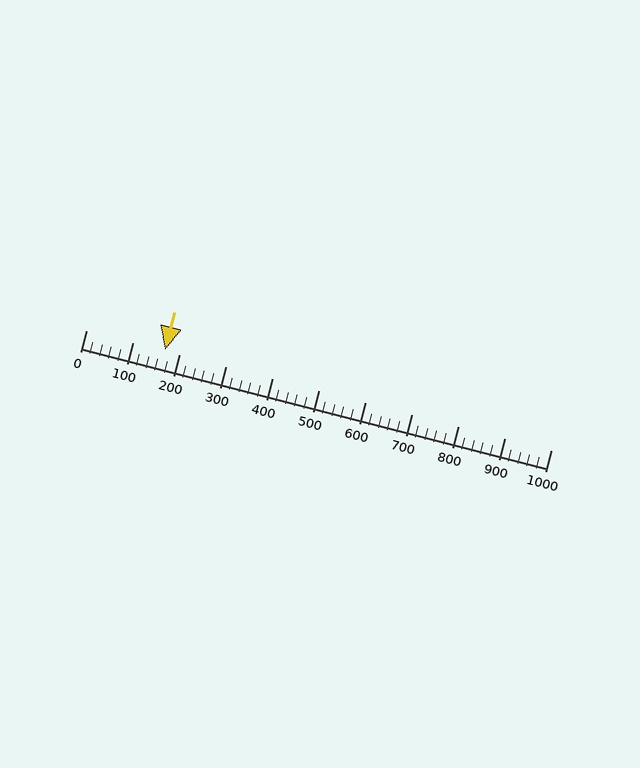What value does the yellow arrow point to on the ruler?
The yellow arrow points to approximately 169.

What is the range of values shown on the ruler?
The ruler shows values from 0 to 1000.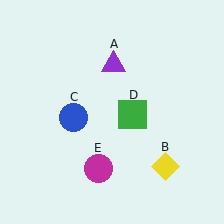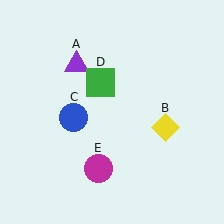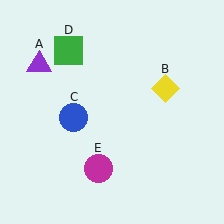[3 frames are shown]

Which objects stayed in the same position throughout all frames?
Blue circle (object C) and magenta circle (object E) remained stationary.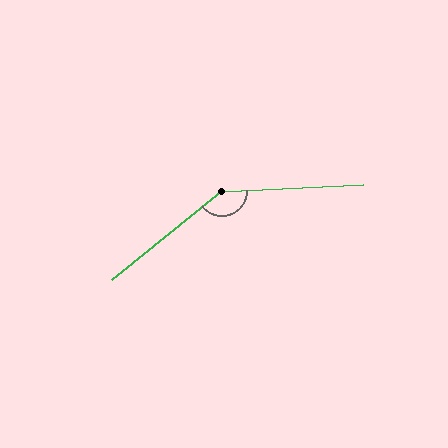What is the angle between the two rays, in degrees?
Approximately 143 degrees.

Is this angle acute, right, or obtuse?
It is obtuse.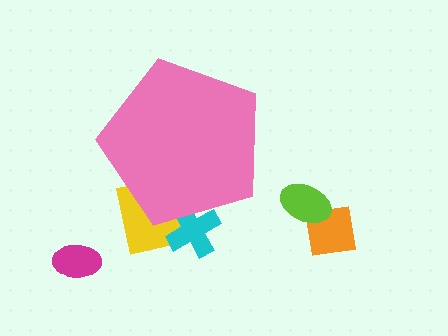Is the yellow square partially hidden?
Yes, the yellow square is partially hidden behind the pink pentagon.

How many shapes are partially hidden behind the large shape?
2 shapes are partially hidden.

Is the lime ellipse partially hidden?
No, the lime ellipse is fully visible.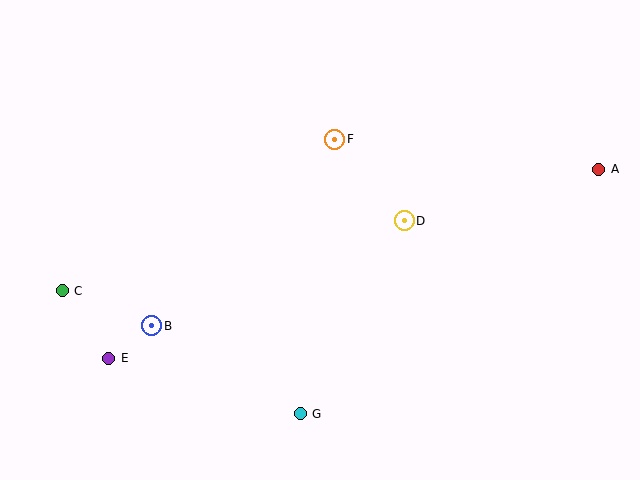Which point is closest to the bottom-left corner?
Point E is closest to the bottom-left corner.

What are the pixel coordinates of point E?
Point E is at (109, 358).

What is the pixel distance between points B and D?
The distance between B and D is 274 pixels.